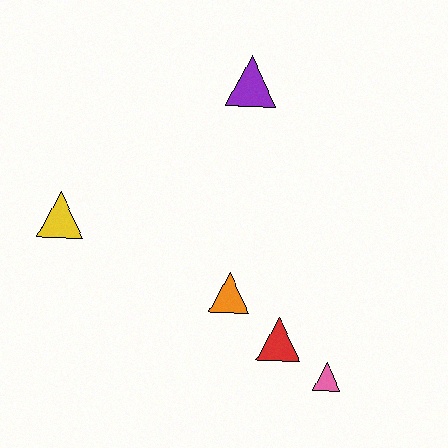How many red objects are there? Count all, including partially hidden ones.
There is 1 red object.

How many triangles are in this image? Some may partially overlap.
There are 5 triangles.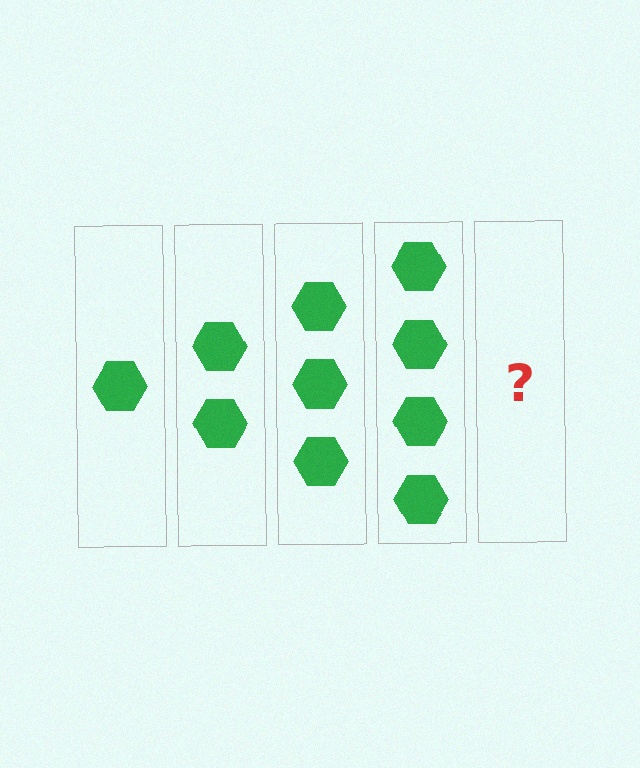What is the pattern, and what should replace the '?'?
The pattern is that each step adds one more hexagon. The '?' should be 5 hexagons.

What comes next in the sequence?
The next element should be 5 hexagons.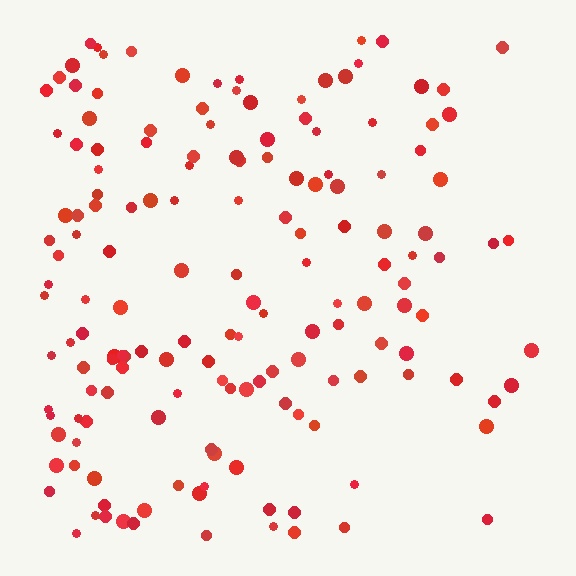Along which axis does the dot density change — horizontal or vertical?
Horizontal.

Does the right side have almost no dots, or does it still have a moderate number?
Still a moderate number, just noticeably fewer than the left.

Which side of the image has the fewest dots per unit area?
The right.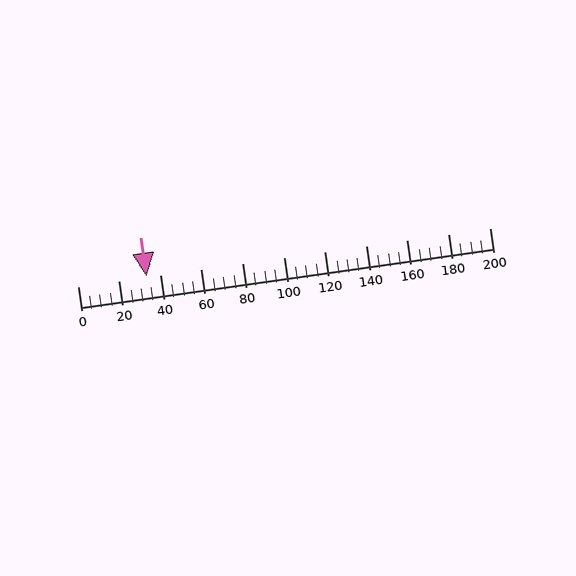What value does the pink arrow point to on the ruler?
The pink arrow points to approximately 33.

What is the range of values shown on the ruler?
The ruler shows values from 0 to 200.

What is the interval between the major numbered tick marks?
The major tick marks are spaced 20 units apart.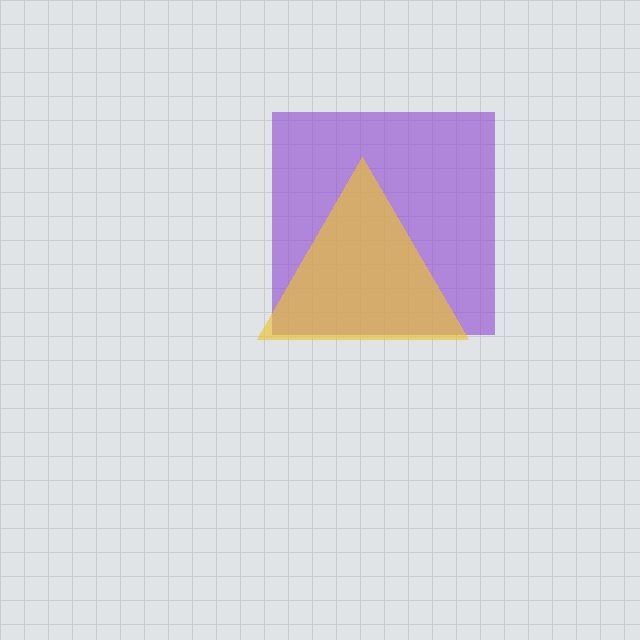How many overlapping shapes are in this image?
There are 2 overlapping shapes in the image.